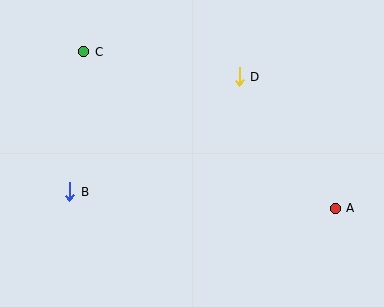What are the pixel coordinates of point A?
Point A is at (335, 208).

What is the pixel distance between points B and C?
The distance between B and C is 141 pixels.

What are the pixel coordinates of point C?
Point C is at (84, 52).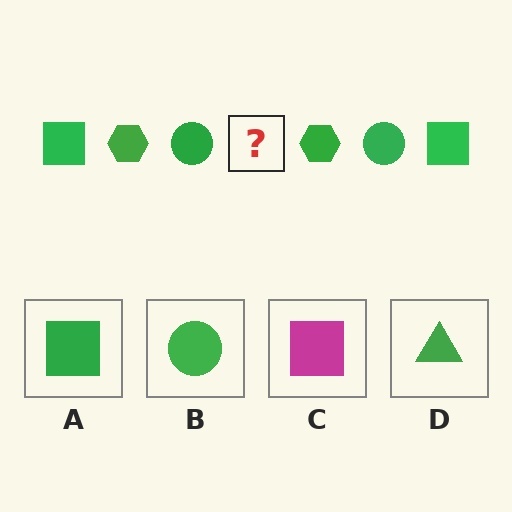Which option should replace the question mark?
Option A.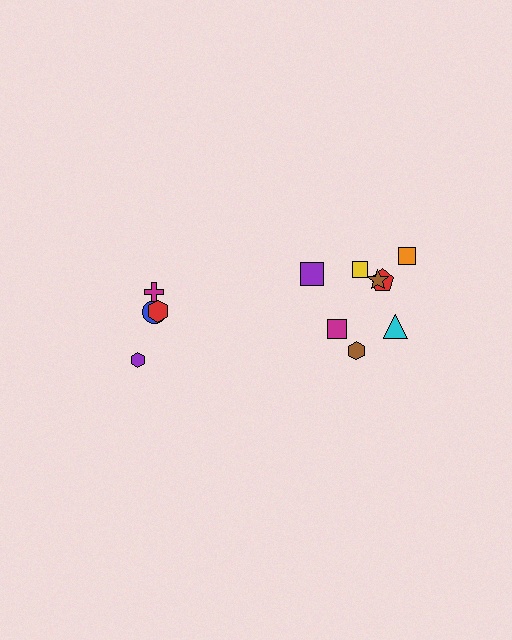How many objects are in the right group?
There are 8 objects.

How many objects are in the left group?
There are 4 objects.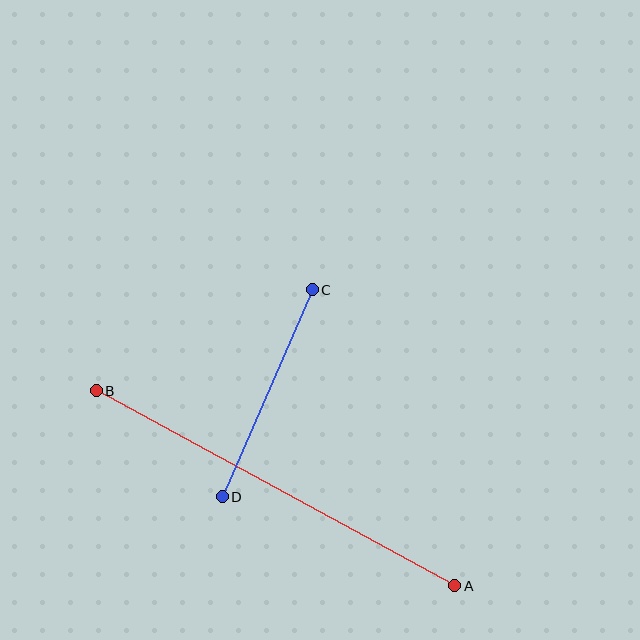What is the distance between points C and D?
The distance is approximately 225 pixels.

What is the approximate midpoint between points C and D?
The midpoint is at approximately (267, 393) pixels.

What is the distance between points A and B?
The distance is approximately 408 pixels.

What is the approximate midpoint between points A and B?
The midpoint is at approximately (276, 488) pixels.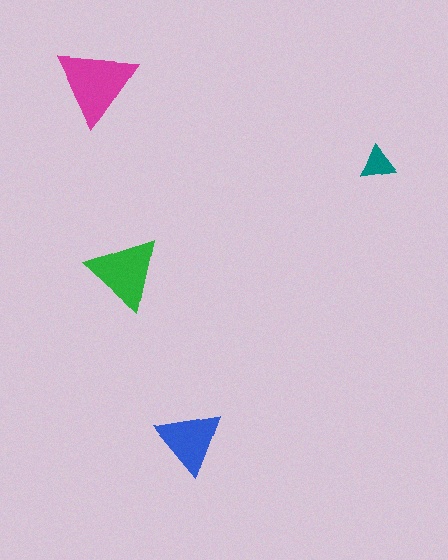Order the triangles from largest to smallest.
the magenta one, the green one, the blue one, the teal one.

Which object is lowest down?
The blue triangle is bottommost.